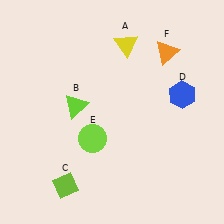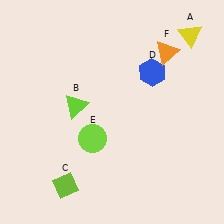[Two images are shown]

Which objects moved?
The objects that moved are: the yellow triangle (A), the blue hexagon (D).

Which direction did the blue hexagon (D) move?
The blue hexagon (D) moved left.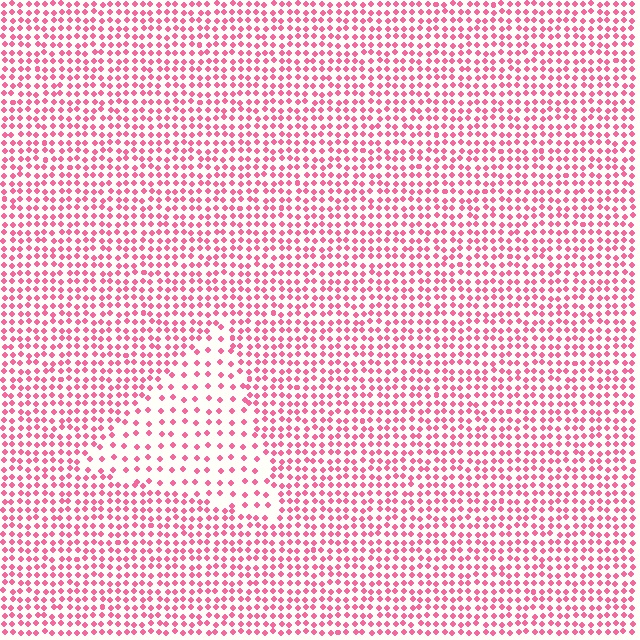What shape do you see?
I see a triangle.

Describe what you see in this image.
The image contains small pink elements arranged at two different densities. A triangle-shaped region is visible where the elements are less densely packed than the surrounding area.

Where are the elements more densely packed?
The elements are more densely packed outside the triangle boundary.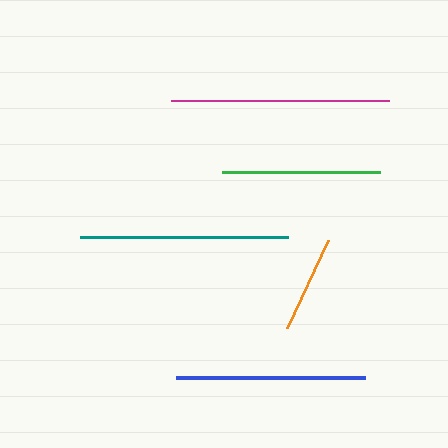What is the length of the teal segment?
The teal segment is approximately 207 pixels long.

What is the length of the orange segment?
The orange segment is approximately 97 pixels long.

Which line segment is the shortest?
The orange line is the shortest at approximately 97 pixels.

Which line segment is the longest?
The magenta line is the longest at approximately 218 pixels.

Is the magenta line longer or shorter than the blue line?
The magenta line is longer than the blue line.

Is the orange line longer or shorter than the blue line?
The blue line is longer than the orange line.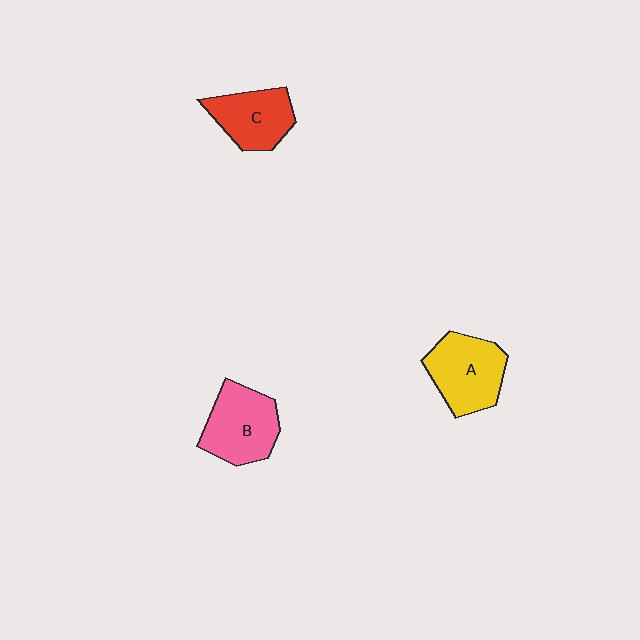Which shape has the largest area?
Shape A (yellow).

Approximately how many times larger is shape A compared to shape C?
Approximately 1.2 times.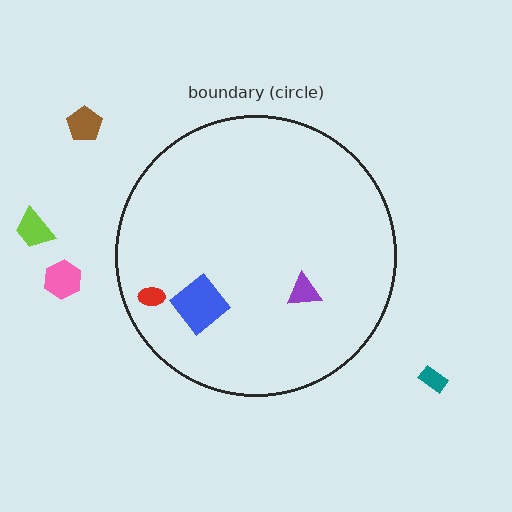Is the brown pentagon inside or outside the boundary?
Outside.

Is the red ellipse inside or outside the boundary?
Inside.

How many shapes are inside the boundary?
3 inside, 4 outside.